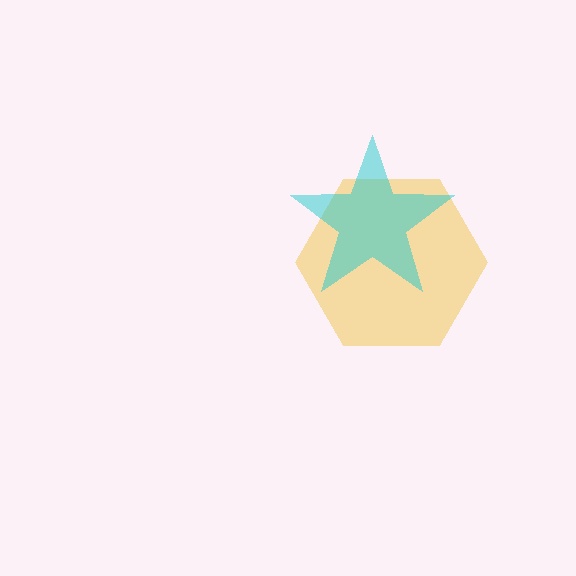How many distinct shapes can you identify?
There are 2 distinct shapes: a yellow hexagon, a cyan star.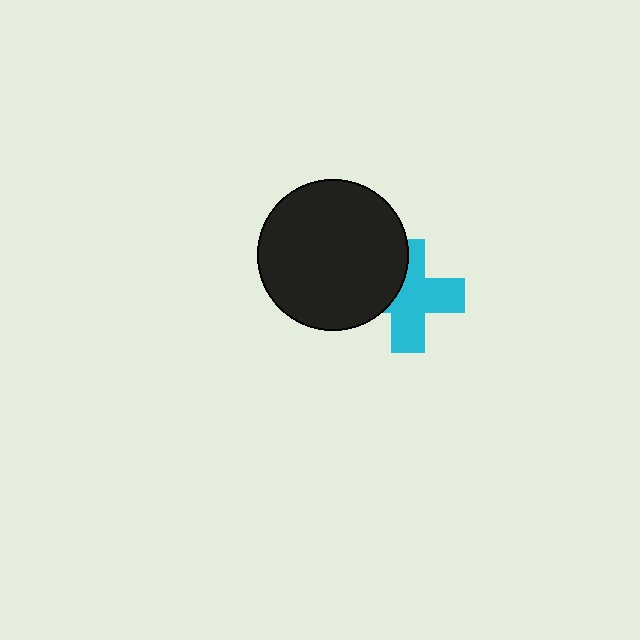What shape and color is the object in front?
The object in front is a black circle.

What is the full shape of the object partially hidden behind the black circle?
The partially hidden object is a cyan cross.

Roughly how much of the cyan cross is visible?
Most of it is visible (roughly 67%).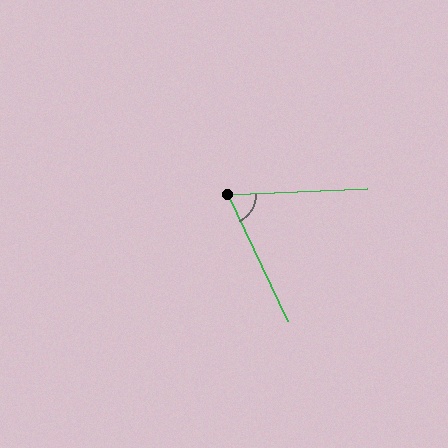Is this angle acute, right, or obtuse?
It is acute.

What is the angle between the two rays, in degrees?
Approximately 67 degrees.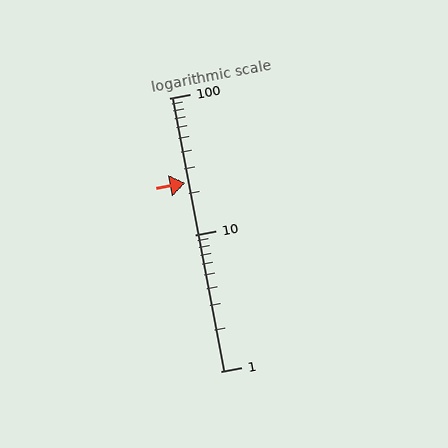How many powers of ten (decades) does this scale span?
The scale spans 2 decades, from 1 to 100.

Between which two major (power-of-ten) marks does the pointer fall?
The pointer is between 10 and 100.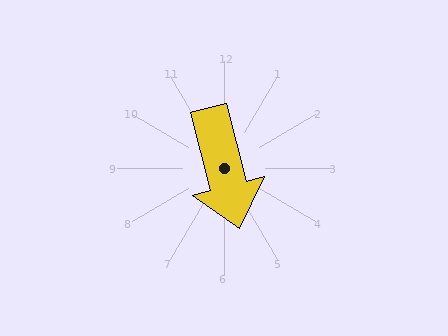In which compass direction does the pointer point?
South.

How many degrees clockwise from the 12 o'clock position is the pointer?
Approximately 165 degrees.